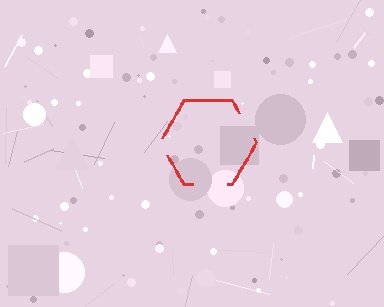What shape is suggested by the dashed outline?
The dashed outline suggests a hexagon.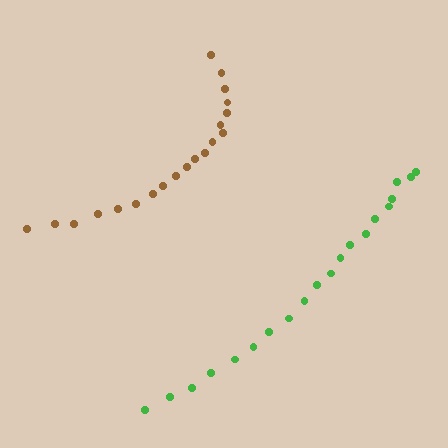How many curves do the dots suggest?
There are 2 distinct paths.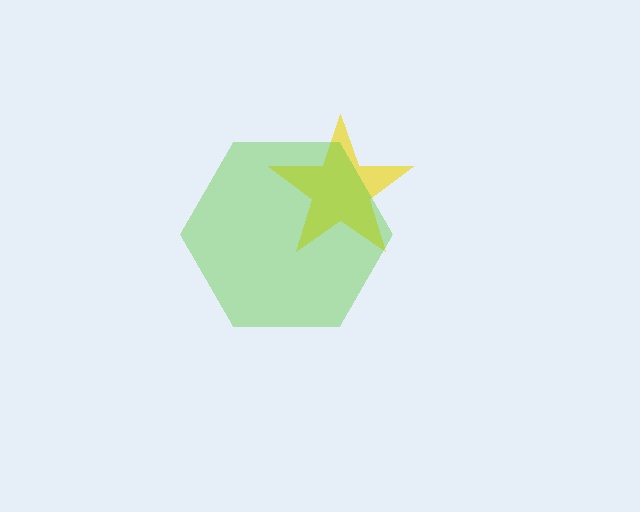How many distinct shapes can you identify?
There are 2 distinct shapes: a yellow star, a lime hexagon.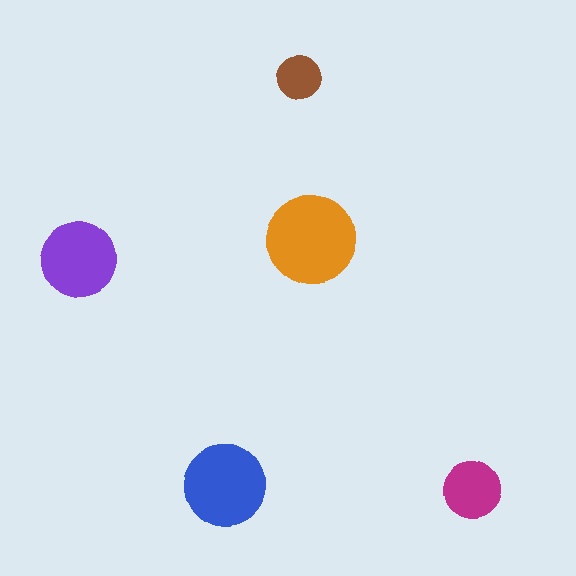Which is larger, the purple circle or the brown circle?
The purple one.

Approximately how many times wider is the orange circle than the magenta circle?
About 1.5 times wider.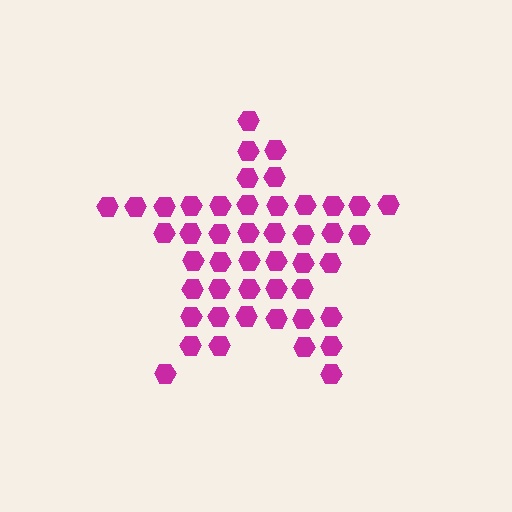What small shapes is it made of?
It is made of small hexagons.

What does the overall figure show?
The overall figure shows a star.